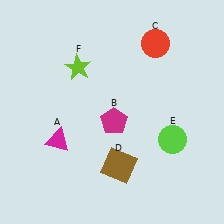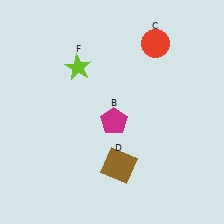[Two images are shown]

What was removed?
The magenta triangle (A), the lime circle (E) were removed in Image 2.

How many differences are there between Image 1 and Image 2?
There are 2 differences between the two images.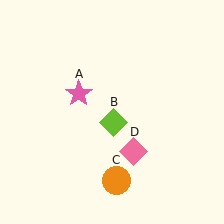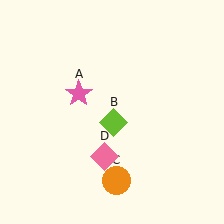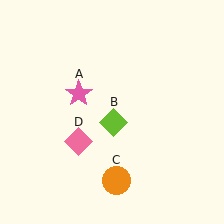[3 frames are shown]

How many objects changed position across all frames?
1 object changed position: pink diamond (object D).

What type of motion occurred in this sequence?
The pink diamond (object D) rotated clockwise around the center of the scene.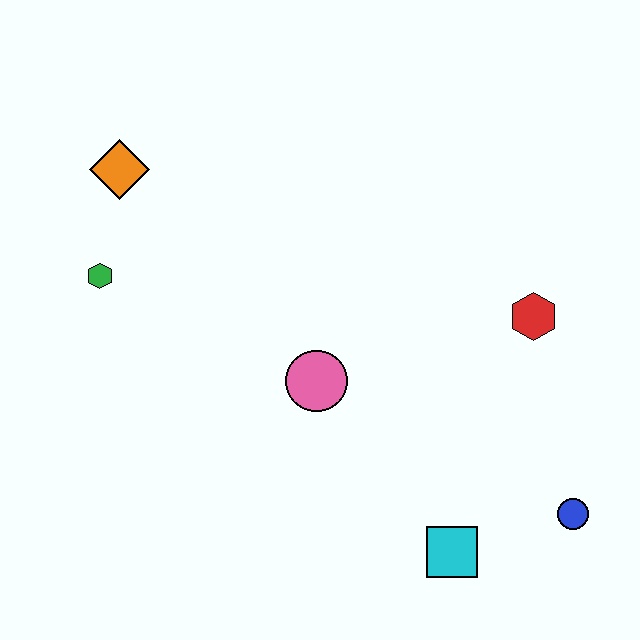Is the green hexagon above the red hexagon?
Yes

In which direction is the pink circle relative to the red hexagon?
The pink circle is to the left of the red hexagon.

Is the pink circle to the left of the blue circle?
Yes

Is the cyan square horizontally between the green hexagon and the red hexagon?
Yes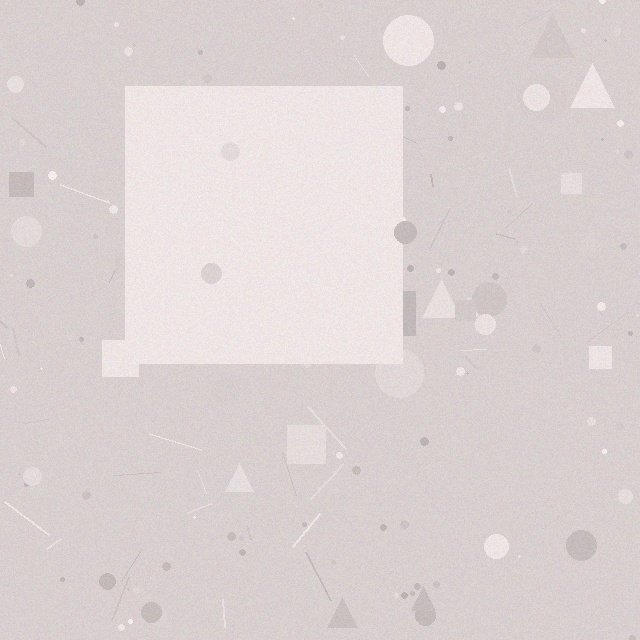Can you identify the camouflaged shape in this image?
The camouflaged shape is a square.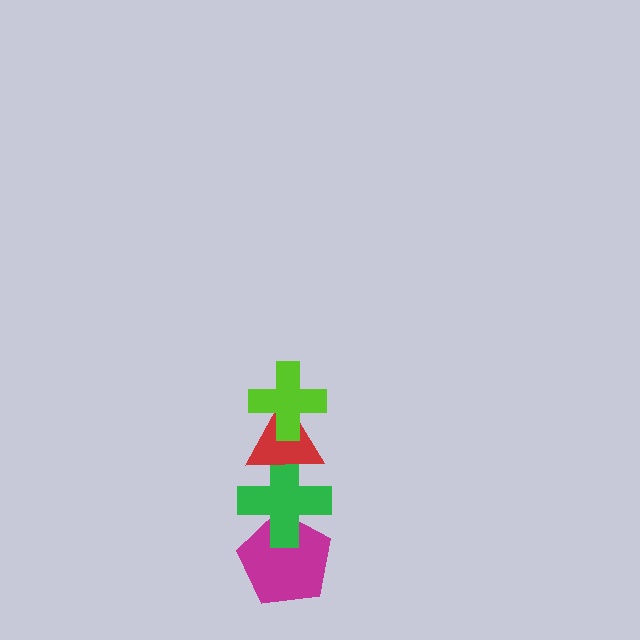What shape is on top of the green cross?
The red triangle is on top of the green cross.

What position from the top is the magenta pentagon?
The magenta pentagon is 4th from the top.